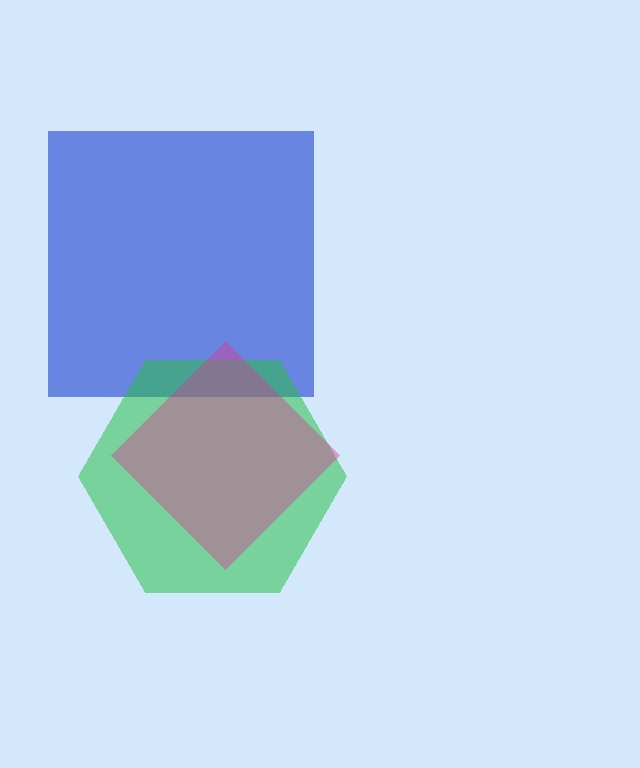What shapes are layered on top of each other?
The layered shapes are: a blue square, a green hexagon, a magenta diamond.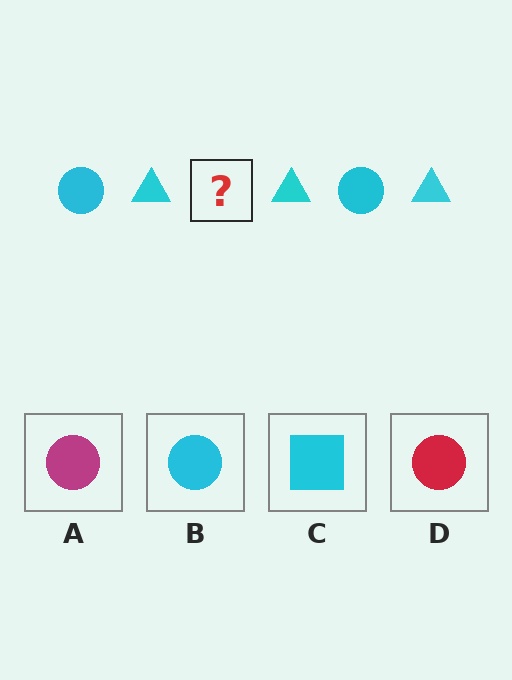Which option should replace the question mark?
Option B.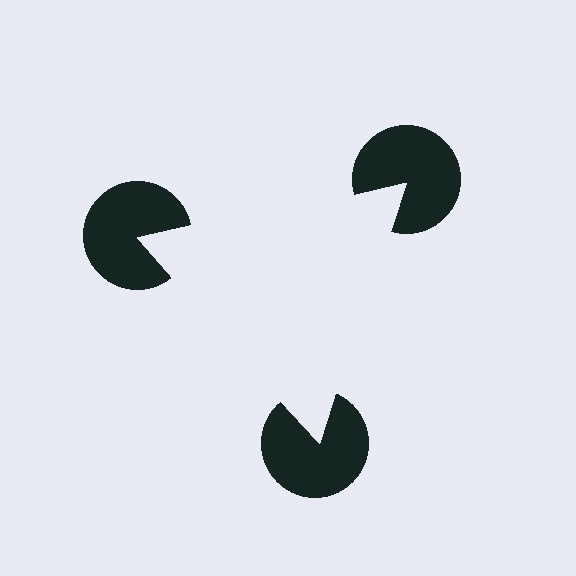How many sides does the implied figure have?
3 sides.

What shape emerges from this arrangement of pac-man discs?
An illusory triangle — its edges are inferred from the aligned wedge cuts in the pac-man discs, not physically drawn.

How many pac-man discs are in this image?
There are 3 — one at each vertex of the illusory triangle.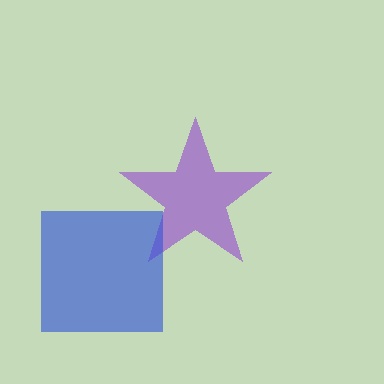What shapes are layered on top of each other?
The layered shapes are: a purple star, a blue square.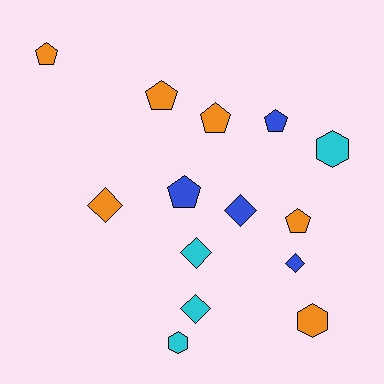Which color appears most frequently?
Orange, with 6 objects.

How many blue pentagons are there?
There are 2 blue pentagons.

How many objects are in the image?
There are 14 objects.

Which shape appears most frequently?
Pentagon, with 6 objects.